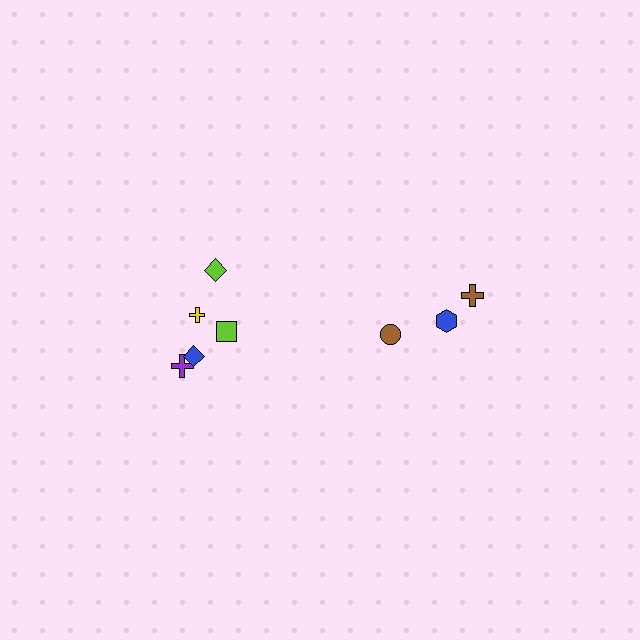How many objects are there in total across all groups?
There are 8 objects.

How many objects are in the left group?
There are 5 objects.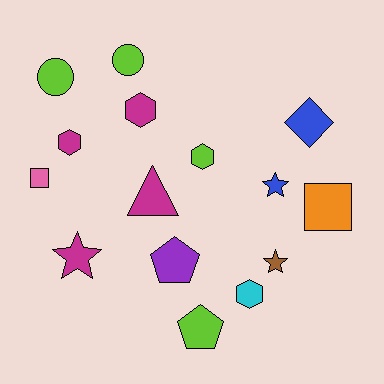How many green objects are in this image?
There are no green objects.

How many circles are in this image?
There are 2 circles.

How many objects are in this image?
There are 15 objects.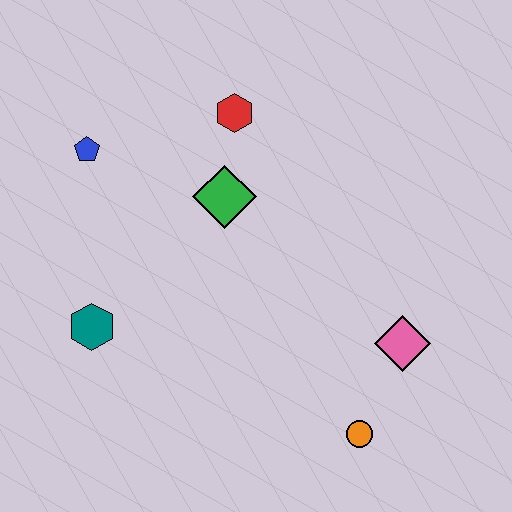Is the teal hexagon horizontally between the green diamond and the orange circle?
No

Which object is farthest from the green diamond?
The orange circle is farthest from the green diamond.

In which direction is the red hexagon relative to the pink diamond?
The red hexagon is above the pink diamond.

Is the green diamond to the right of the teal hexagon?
Yes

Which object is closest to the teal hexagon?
The blue pentagon is closest to the teal hexagon.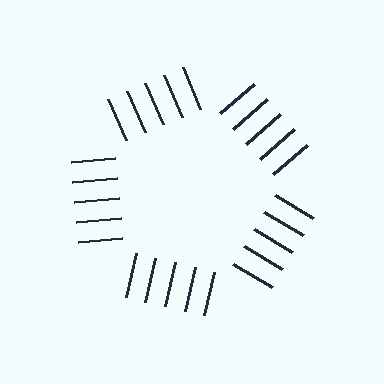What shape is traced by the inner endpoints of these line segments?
An illusory pentagon — the line segments terminate on its edges but no continuous stroke is drawn.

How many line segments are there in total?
25 — 5 along each of the 5 edges.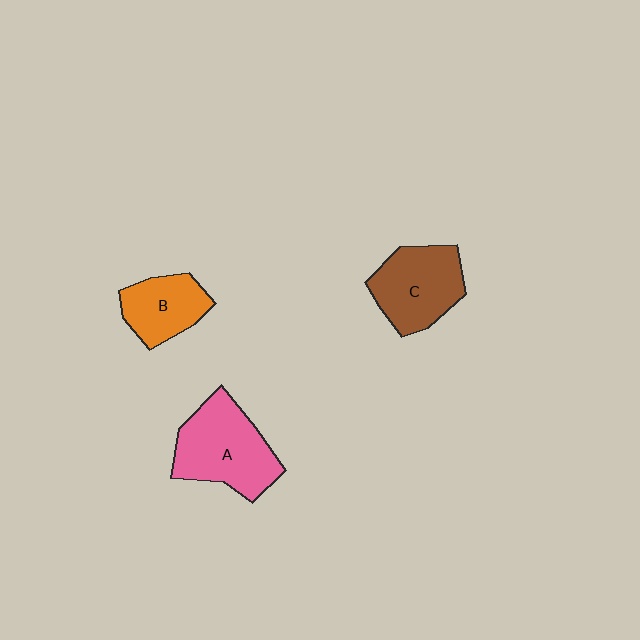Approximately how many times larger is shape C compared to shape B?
Approximately 1.4 times.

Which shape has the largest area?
Shape A (pink).